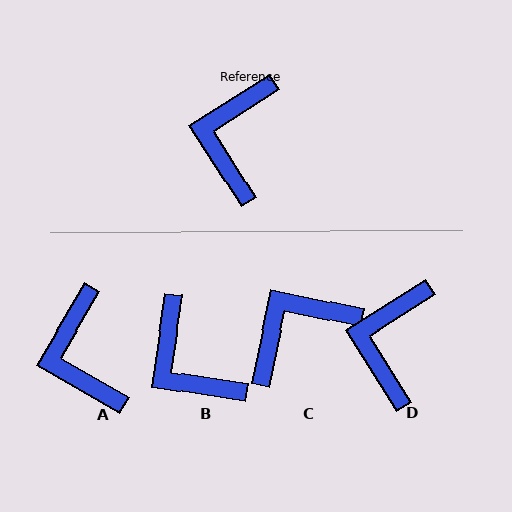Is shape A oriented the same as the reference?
No, it is off by about 28 degrees.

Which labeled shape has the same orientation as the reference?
D.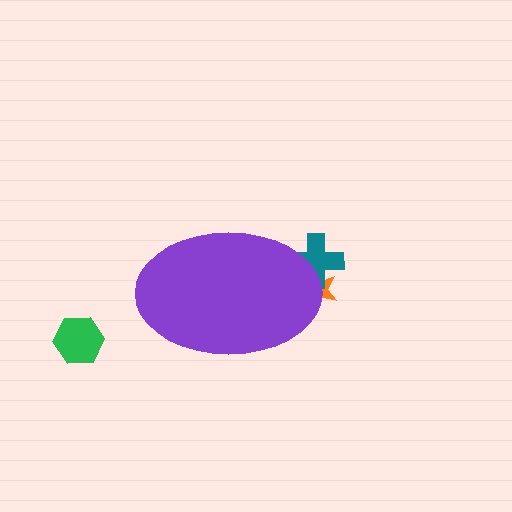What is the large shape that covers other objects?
A purple ellipse.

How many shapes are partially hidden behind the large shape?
2 shapes are partially hidden.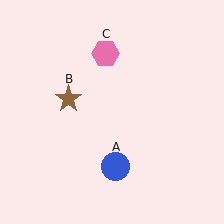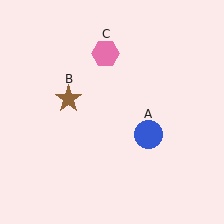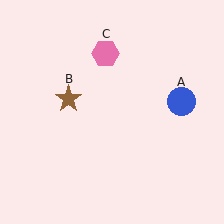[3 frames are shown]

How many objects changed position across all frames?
1 object changed position: blue circle (object A).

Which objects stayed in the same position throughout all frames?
Brown star (object B) and pink hexagon (object C) remained stationary.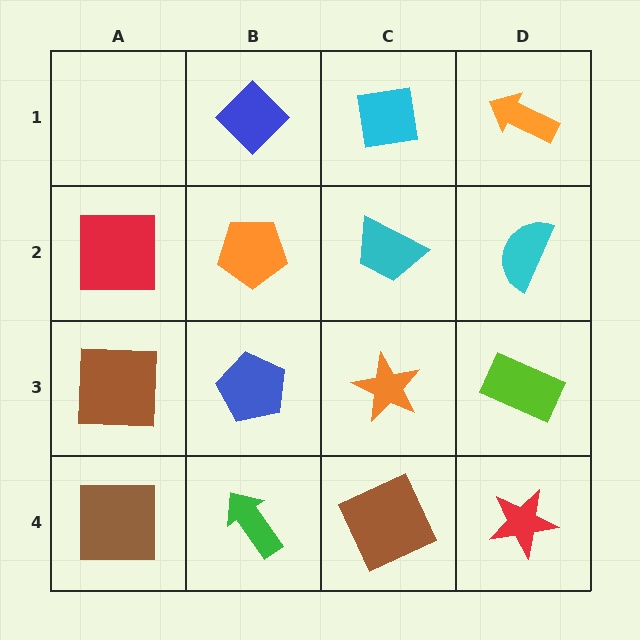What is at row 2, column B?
An orange pentagon.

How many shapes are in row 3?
4 shapes.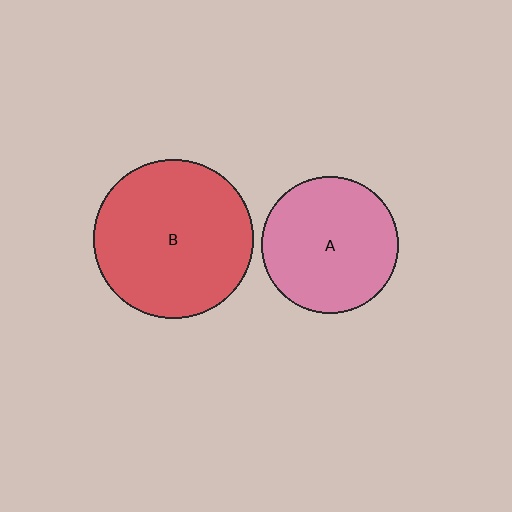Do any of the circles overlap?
No, none of the circles overlap.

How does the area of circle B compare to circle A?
Approximately 1.4 times.